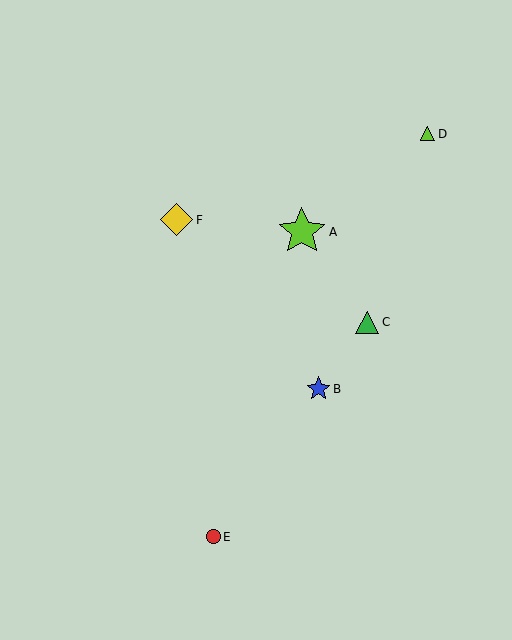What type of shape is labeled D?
Shape D is a lime triangle.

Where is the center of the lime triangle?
The center of the lime triangle is at (428, 134).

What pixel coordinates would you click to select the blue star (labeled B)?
Click at (319, 389) to select the blue star B.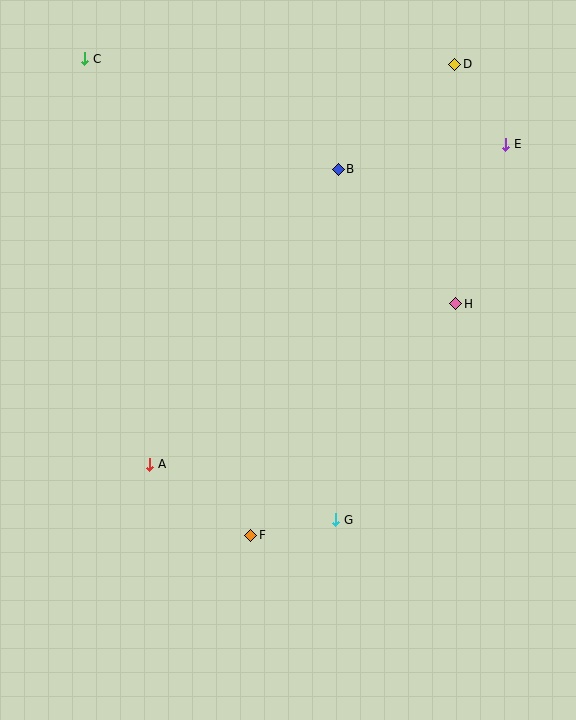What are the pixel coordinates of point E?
Point E is at (506, 144).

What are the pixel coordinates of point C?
Point C is at (85, 59).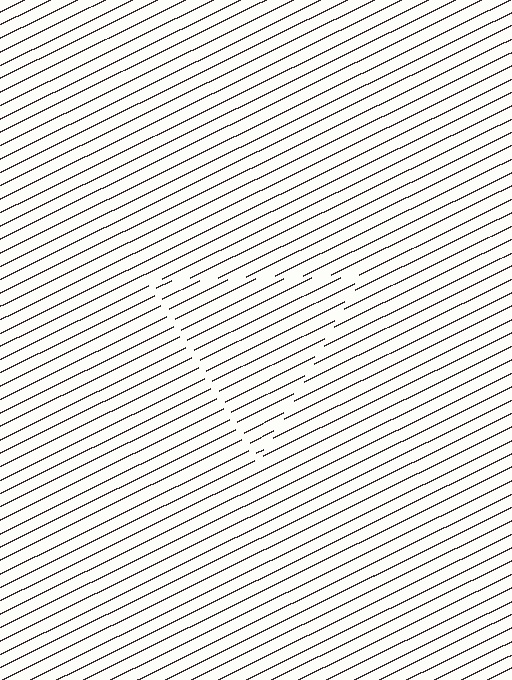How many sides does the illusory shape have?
3 sides — the line-ends trace a triangle.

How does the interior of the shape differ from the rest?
The interior of the shape contains the same grating, shifted by half a period — the contour is defined by the phase discontinuity where line-ends from the inner and outer gratings abut.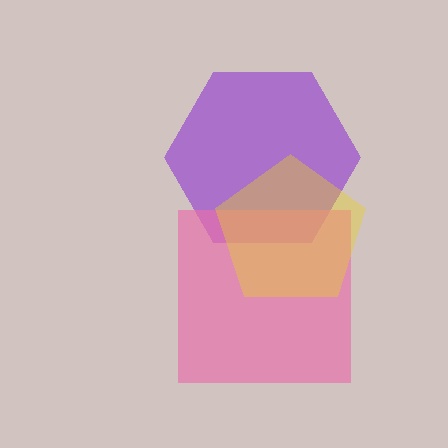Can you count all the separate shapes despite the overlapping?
Yes, there are 3 separate shapes.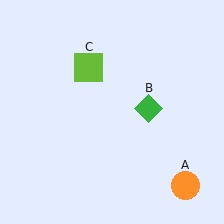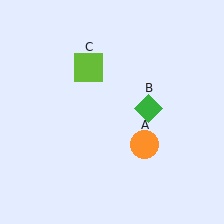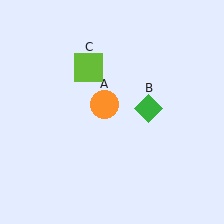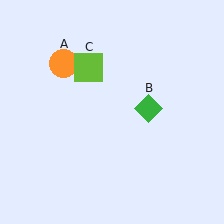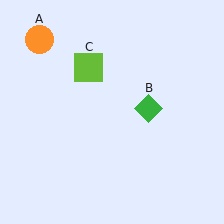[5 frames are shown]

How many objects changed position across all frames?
1 object changed position: orange circle (object A).